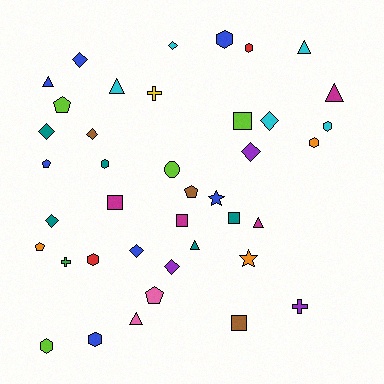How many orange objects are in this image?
There are 3 orange objects.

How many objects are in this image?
There are 40 objects.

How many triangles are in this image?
There are 7 triangles.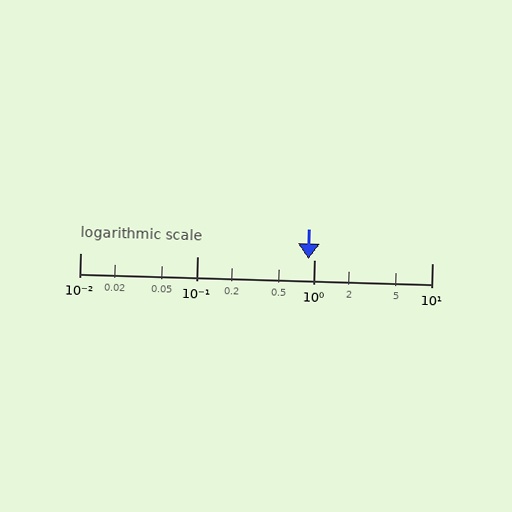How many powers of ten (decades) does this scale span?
The scale spans 3 decades, from 0.01 to 10.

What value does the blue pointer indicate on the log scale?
The pointer indicates approximately 0.89.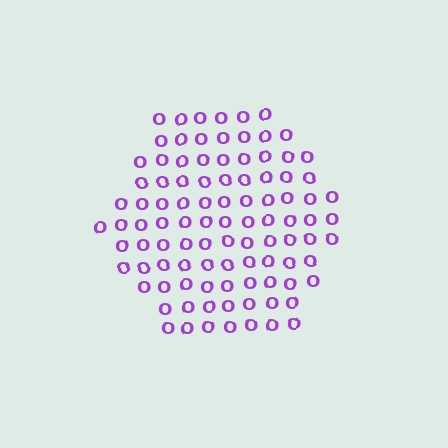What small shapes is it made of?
It is made of small letter O's.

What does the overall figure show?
The overall figure shows a hexagon.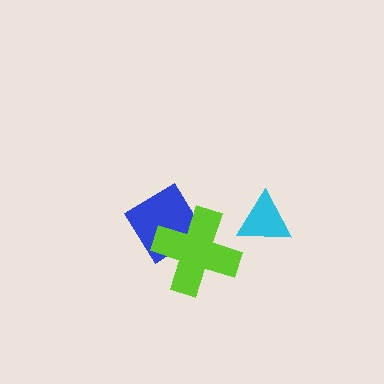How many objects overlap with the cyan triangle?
0 objects overlap with the cyan triangle.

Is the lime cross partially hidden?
No, no other shape covers it.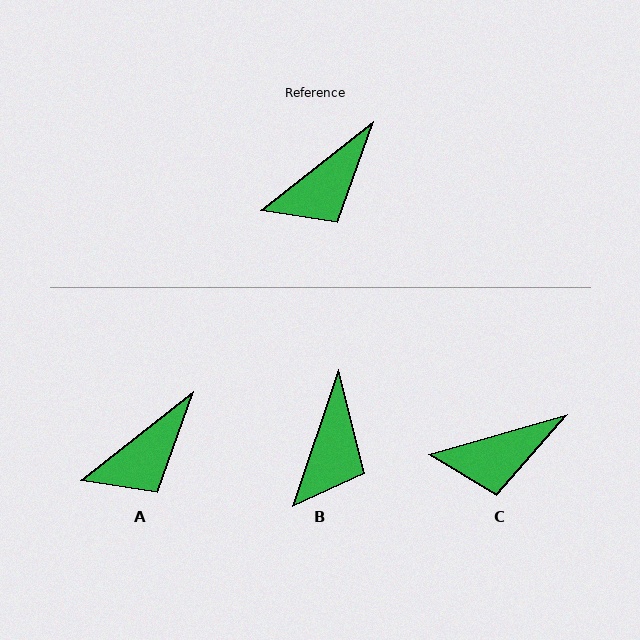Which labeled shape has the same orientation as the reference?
A.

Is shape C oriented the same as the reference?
No, it is off by about 22 degrees.